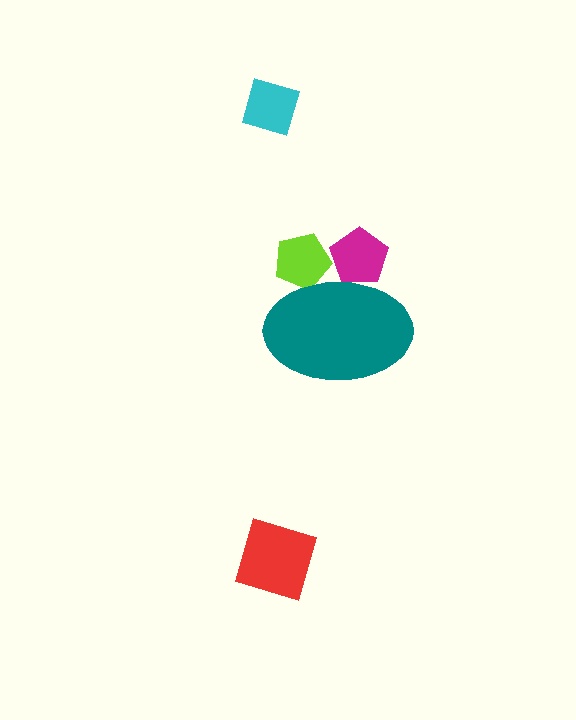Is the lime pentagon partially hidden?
Yes, the lime pentagon is partially hidden behind the teal ellipse.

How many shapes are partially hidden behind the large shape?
2 shapes are partially hidden.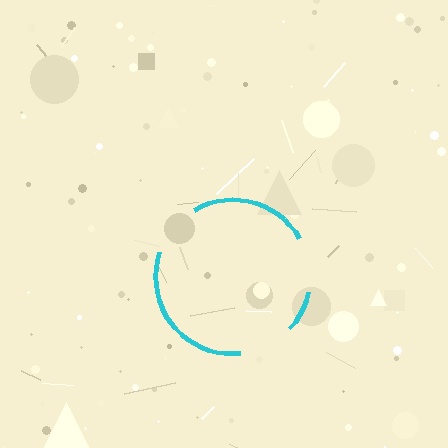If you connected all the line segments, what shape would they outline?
They would outline a circle.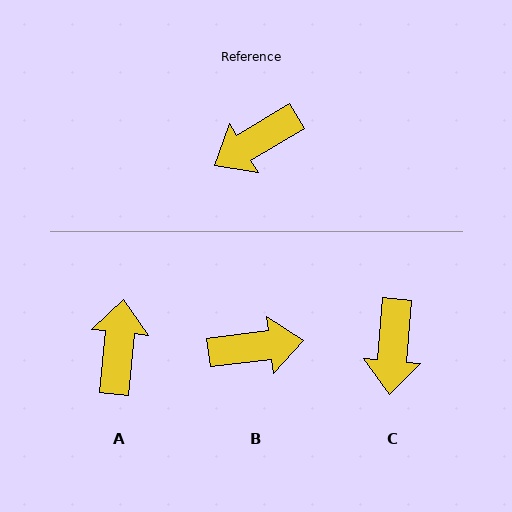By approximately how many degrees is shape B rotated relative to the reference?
Approximately 156 degrees counter-clockwise.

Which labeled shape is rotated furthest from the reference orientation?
B, about 156 degrees away.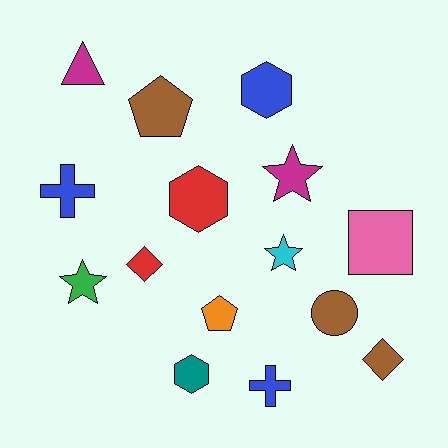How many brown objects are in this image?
There are 3 brown objects.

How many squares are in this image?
There is 1 square.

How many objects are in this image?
There are 15 objects.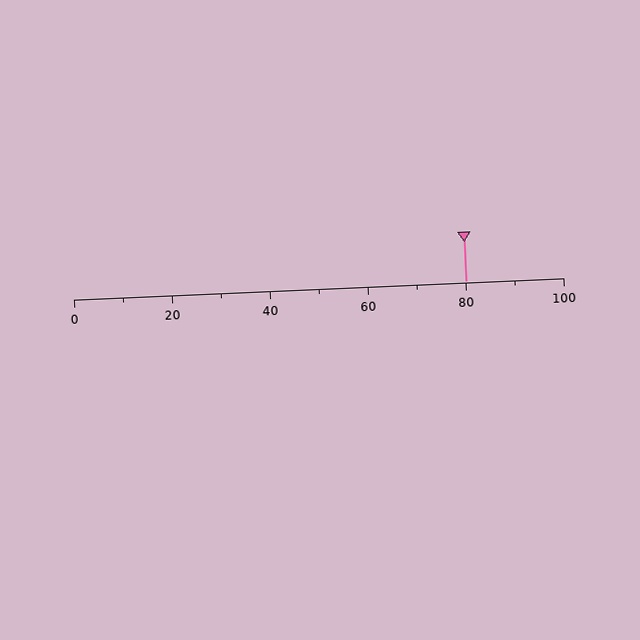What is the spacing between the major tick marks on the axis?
The major ticks are spaced 20 apart.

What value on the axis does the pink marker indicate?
The marker indicates approximately 80.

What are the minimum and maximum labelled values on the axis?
The axis runs from 0 to 100.